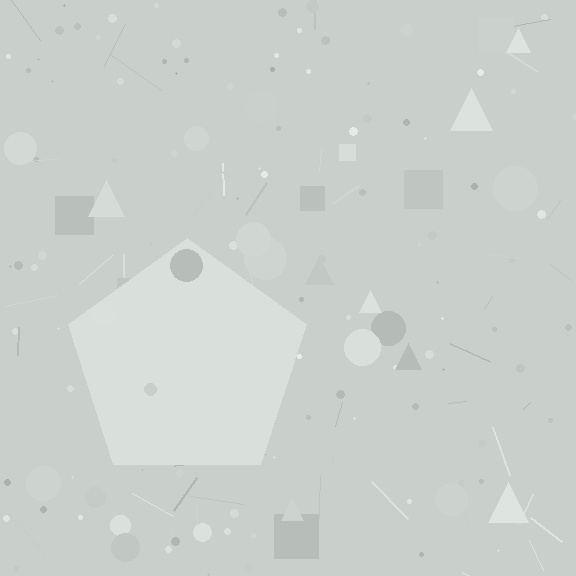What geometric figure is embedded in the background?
A pentagon is embedded in the background.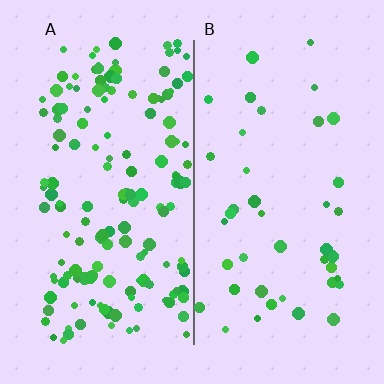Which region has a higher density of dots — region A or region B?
A (the left).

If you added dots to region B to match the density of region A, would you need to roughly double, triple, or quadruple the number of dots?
Approximately quadruple.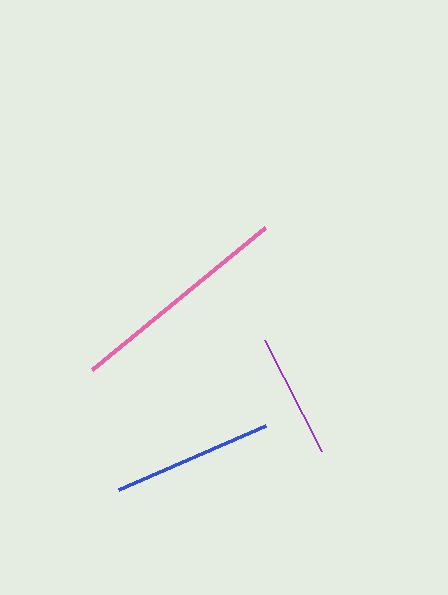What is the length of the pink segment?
The pink segment is approximately 224 pixels long.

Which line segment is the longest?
The pink line is the longest at approximately 224 pixels.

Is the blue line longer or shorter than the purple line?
The blue line is longer than the purple line.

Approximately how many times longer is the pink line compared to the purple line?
The pink line is approximately 1.8 times the length of the purple line.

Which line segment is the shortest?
The purple line is the shortest at approximately 125 pixels.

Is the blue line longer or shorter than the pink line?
The pink line is longer than the blue line.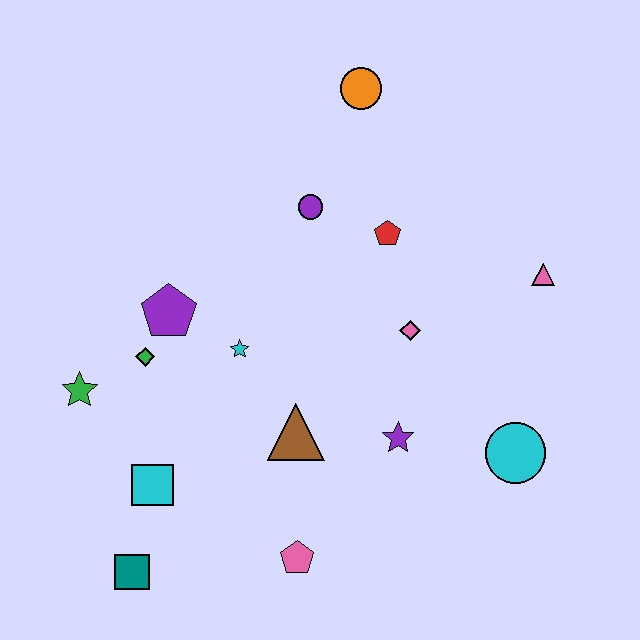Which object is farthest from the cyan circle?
The green star is farthest from the cyan circle.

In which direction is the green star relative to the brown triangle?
The green star is to the left of the brown triangle.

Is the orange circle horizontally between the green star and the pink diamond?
Yes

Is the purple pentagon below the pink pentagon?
No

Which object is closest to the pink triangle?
The pink diamond is closest to the pink triangle.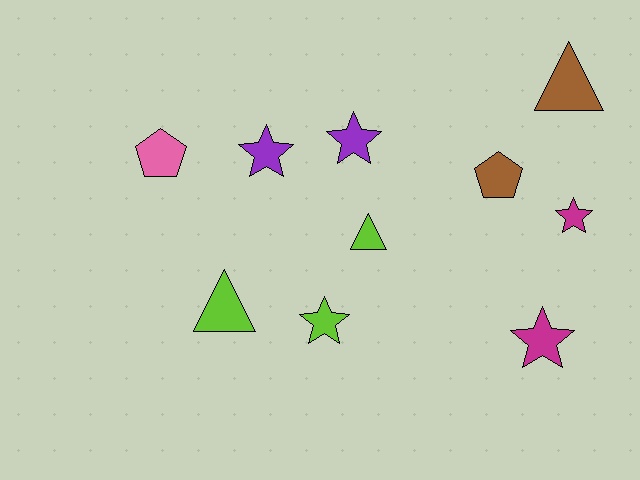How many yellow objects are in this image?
There are no yellow objects.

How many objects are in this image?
There are 10 objects.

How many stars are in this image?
There are 5 stars.